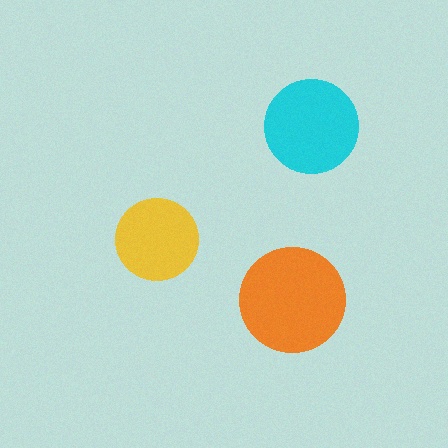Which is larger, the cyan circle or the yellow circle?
The cyan one.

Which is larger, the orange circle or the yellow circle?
The orange one.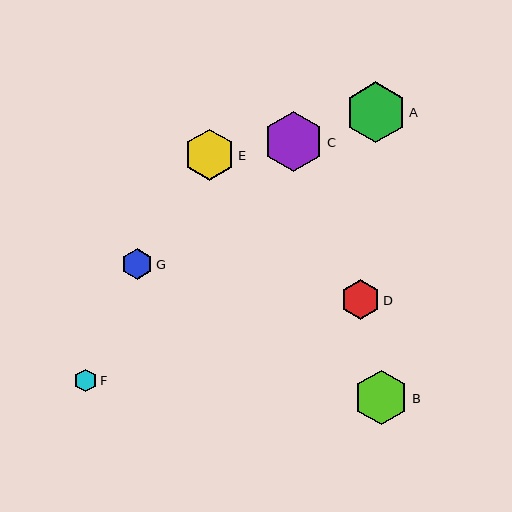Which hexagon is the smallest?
Hexagon F is the smallest with a size of approximately 23 pixels.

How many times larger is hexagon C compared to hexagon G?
Hexagon C is approximately 1.9 times the size of hexagon G.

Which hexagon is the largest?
Hexagon A is the largest with a size of approximately 61 pixels.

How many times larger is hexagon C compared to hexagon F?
Hexagon C is approximately 2.6 times the size of hexagon F.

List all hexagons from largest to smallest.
From largest to smallest: A, C, B, E, D, G, F.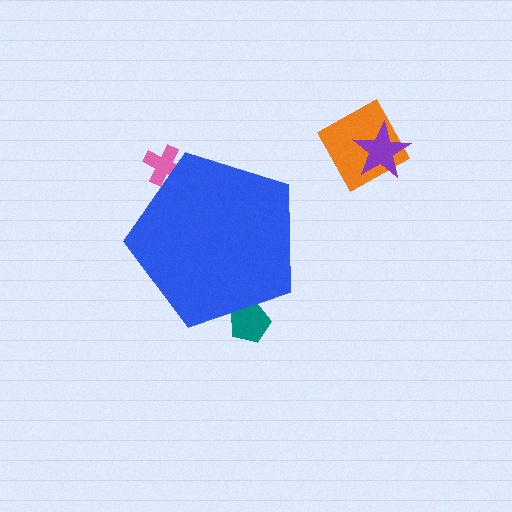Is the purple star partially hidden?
No, the purple star is fully visible.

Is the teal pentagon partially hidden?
Yes, the teal pentagon is partially hidden behind the blue pentagon.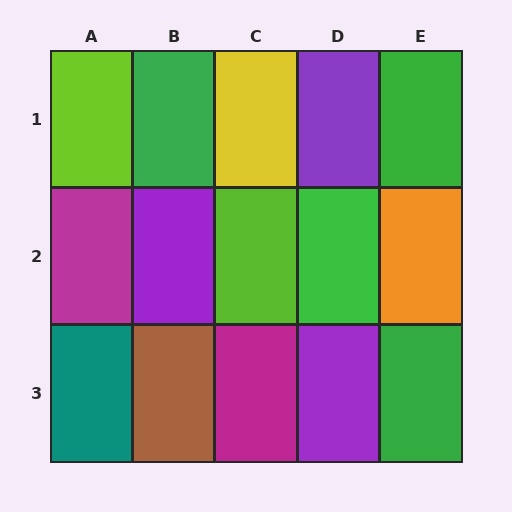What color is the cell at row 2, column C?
Lime.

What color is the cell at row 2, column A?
Magenta.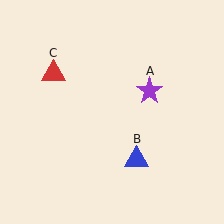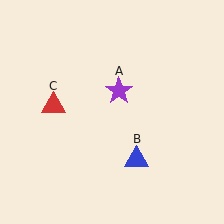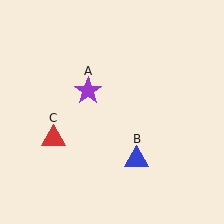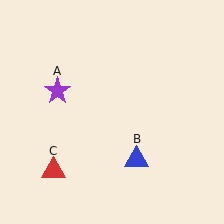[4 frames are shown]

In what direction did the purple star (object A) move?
The purple star (object A) moved left.